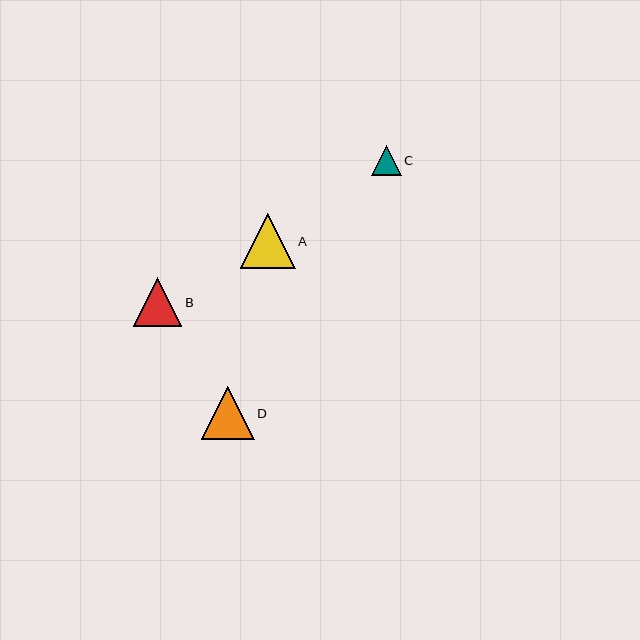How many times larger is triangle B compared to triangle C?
Triangle B is approximately 1.6 times the size of triangle C.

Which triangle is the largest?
Triangle A is the largest with a size of approximately 55 pixels.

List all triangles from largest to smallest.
From largest to smallest: A, D, B, C.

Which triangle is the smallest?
Triangle C is the smallest with a size of approximately 29 pixels.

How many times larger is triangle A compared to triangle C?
Triangle A is approximately 1.9 times the size of triangle C.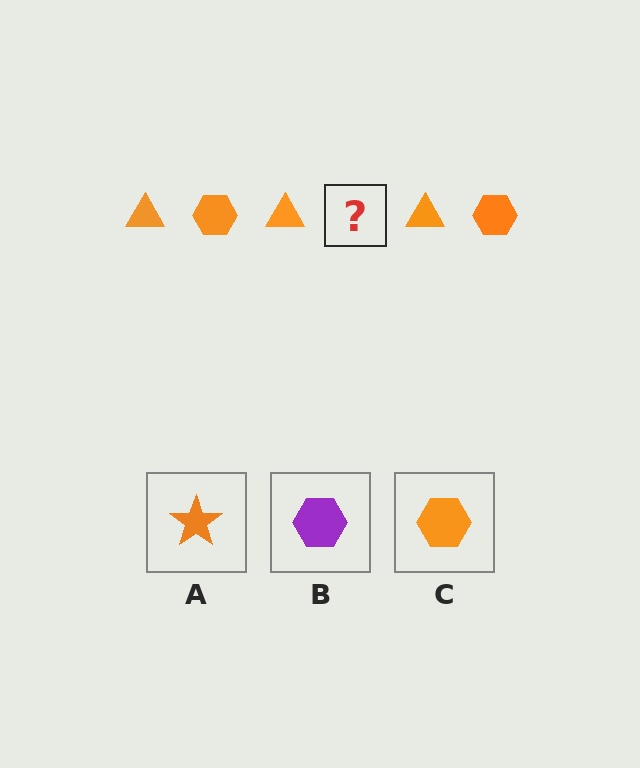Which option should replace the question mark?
Option C.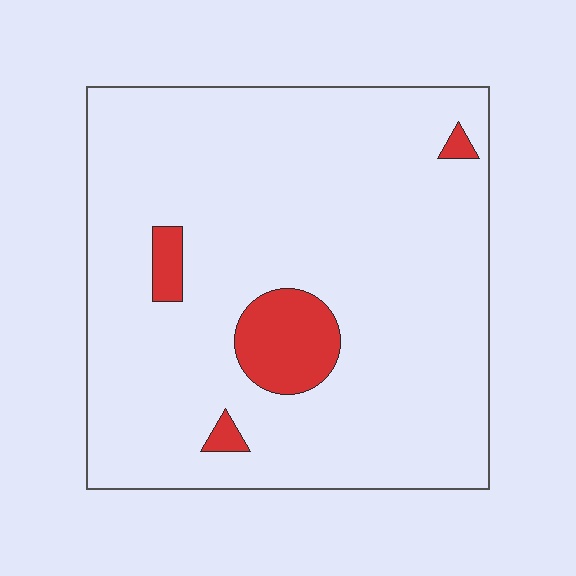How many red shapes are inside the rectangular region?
4.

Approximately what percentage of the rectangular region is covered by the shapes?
Approximately 10%.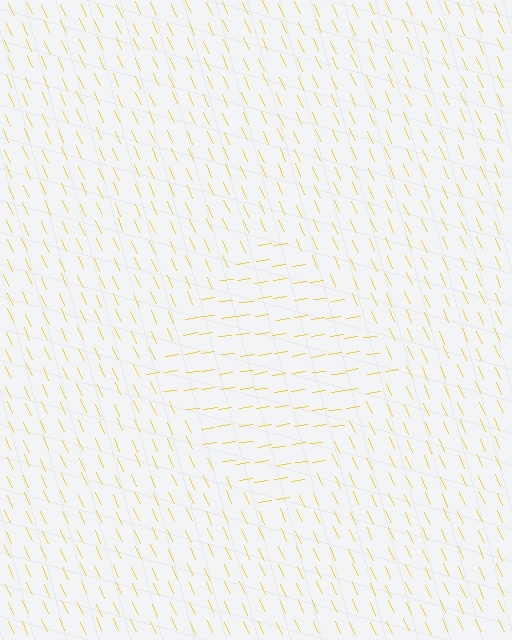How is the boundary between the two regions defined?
The boundary is defined purely by a change in line orientation (approximately 73 degrees difference). All lines are the same color and thickness.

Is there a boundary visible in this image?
Yes, there is a texture boundary formed by a change in line orientation.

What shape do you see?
I see a diamond.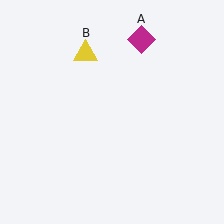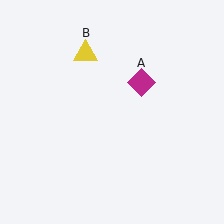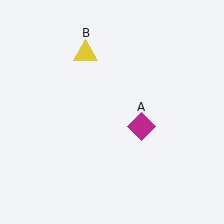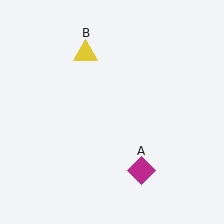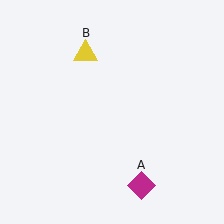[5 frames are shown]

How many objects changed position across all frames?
1 object changed position: magenta diamond (object A).